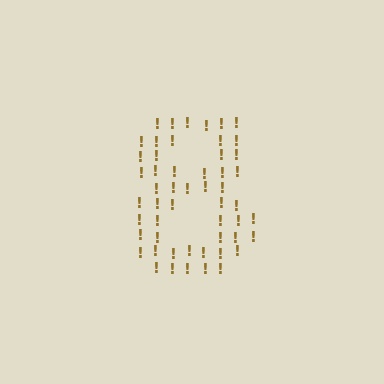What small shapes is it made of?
It is made of small exclamation marks.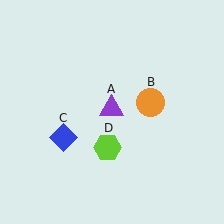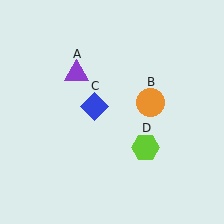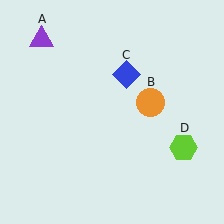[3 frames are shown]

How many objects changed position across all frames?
3 objects changed position: purple triangle (object A), blue diamond (object C), lime hexagon (object D).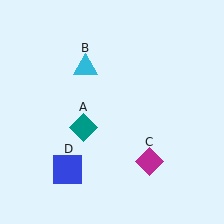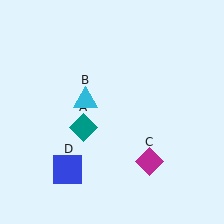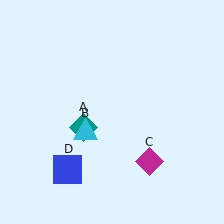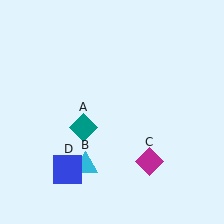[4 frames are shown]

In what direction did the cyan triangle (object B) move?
The cyan triangle (object B) moved down.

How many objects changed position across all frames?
1 object changed position: cyan triangle (object B).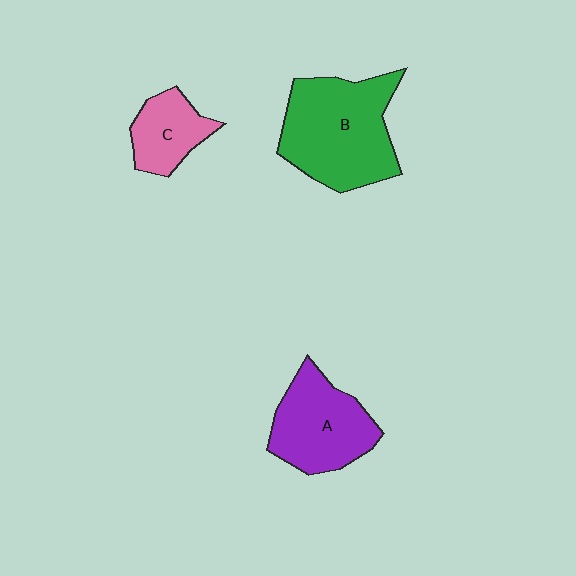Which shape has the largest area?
Shape B (green).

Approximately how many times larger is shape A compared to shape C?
Approximately 1.7 times.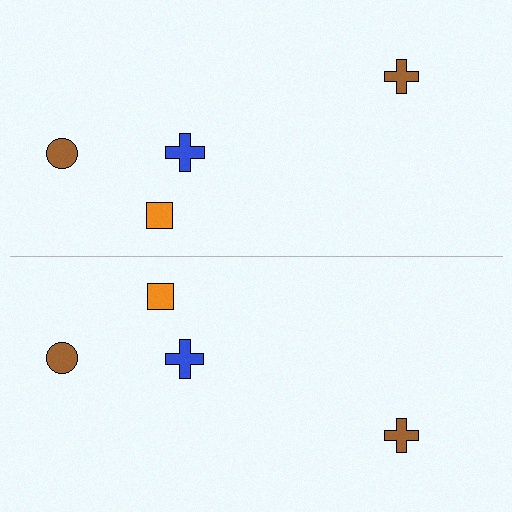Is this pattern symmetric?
Yes, this pattern has bilateral (reflection) symmetry.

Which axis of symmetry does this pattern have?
The pattern has a horizontal axis of symmetry running through the center of the image.